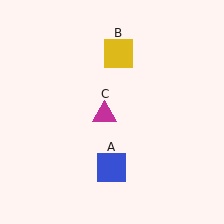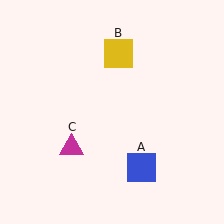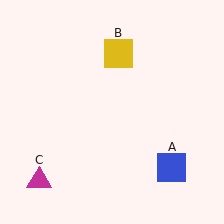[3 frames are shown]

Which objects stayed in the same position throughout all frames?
Yellow square (object B) remained stationary.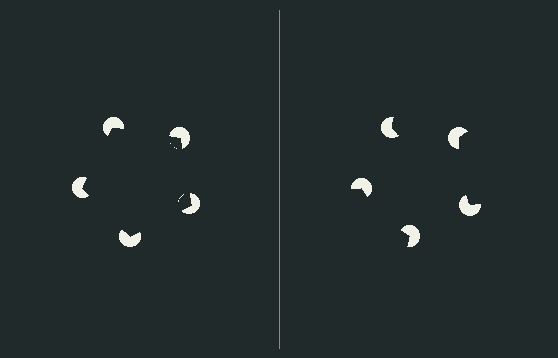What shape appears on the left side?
An illusory pentagon.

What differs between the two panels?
The pac-man discs are positioned identically on both sides; only the wedge orientations differ. On the left they align to a pentagon; on the right they are misaligned.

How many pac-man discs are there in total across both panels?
10 — 5 on each side.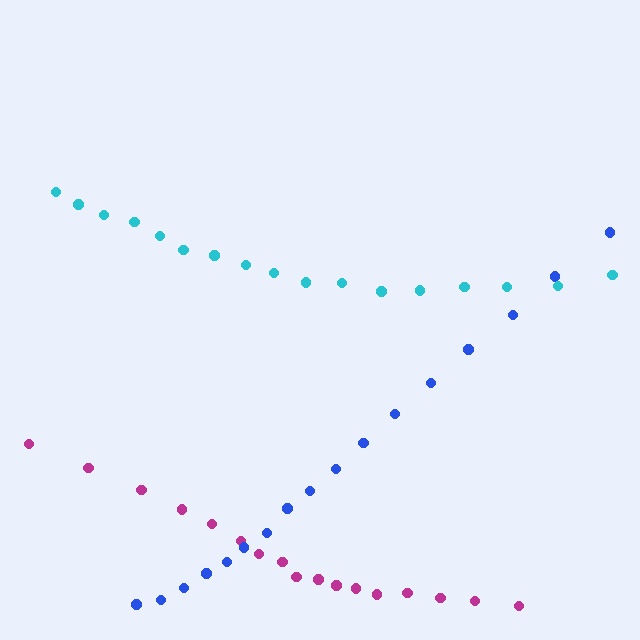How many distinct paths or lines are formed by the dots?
There are 3 distinct paths.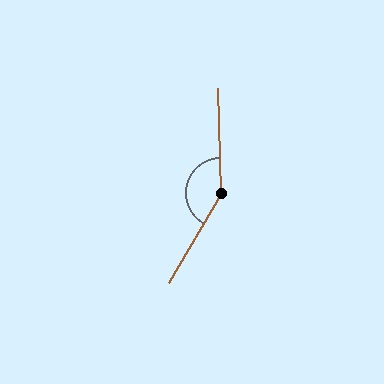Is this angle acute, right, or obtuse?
It is obtuse.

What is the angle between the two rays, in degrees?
Approximately 148 degrees.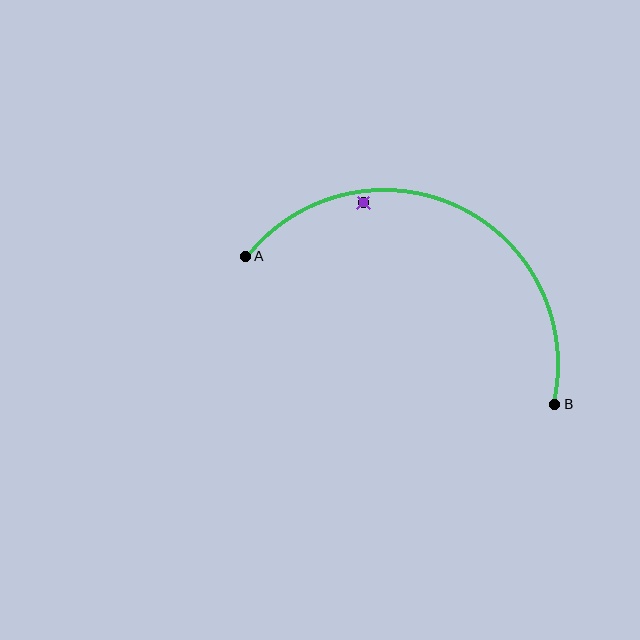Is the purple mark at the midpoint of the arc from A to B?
No — the purple mark does not lie on the arc at all. It sits slightly inside the curve.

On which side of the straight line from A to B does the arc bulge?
The arc bulges above the straight line connecting A and B.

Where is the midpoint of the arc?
The arc midpoint is the point on the curve farthest from the straight line joining A and B. It sits above that line.